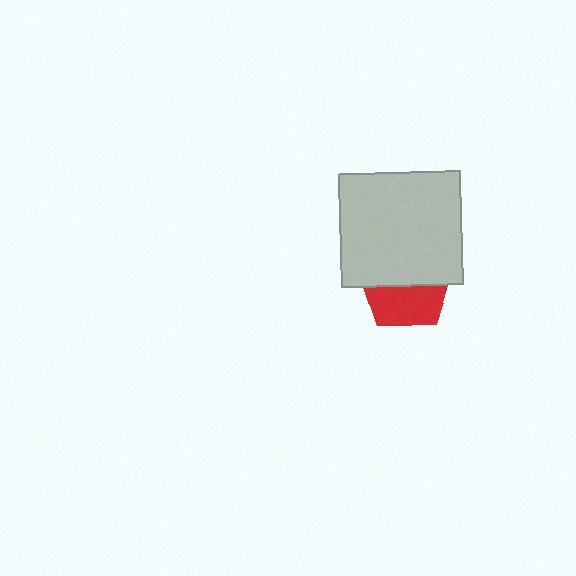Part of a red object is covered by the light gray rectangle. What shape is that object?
It is a pentagon.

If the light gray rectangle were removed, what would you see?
You would see the complete red pentagon.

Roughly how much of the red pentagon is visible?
About half of it is visible (roughly 47%).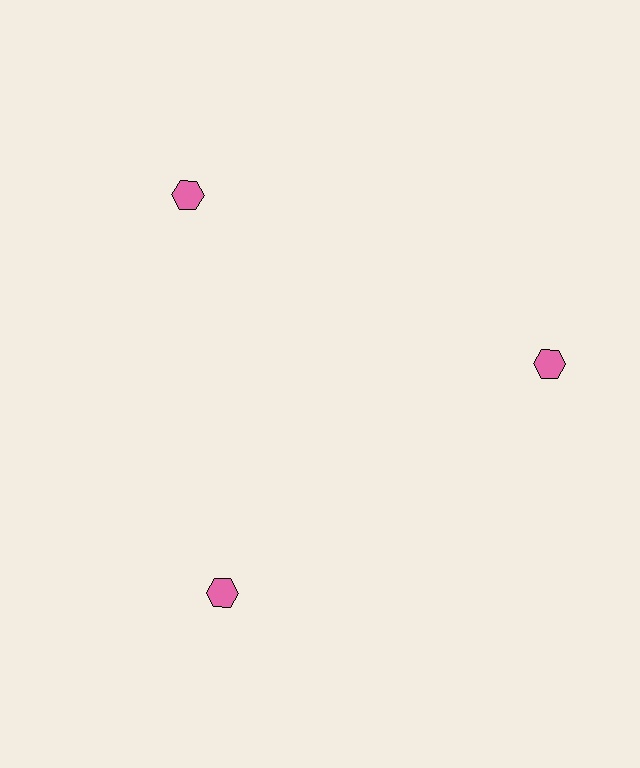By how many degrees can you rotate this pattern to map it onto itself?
The pattern maps onto itself every 120 degrees of rotation.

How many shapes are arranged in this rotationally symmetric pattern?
There are 3 shapes, arranged in 3 groups of 1.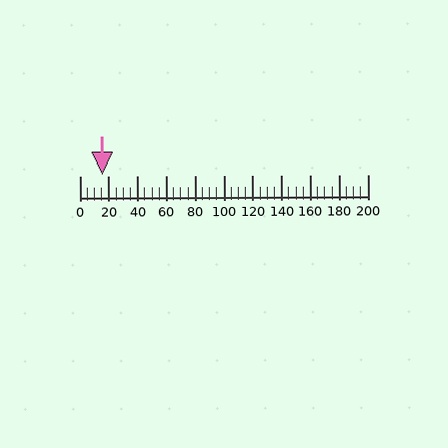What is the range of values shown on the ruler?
The ruler shows values from 0 to 200.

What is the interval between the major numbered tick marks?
The major tick marks are spaced 20 units apart.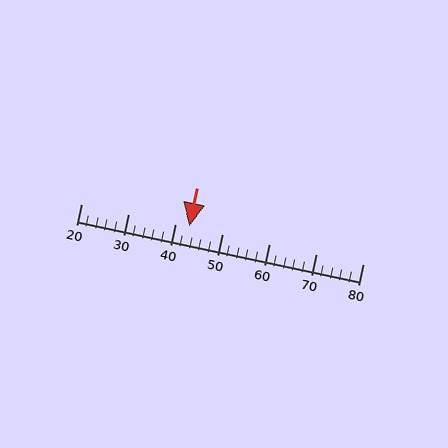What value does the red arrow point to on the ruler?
The red arrow points to approximately 43.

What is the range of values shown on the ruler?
The ruler shows values from 20 to 80.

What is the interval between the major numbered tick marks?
The major tick marks are spaced 10 units apart.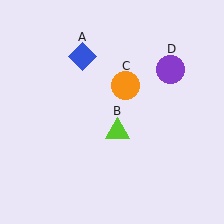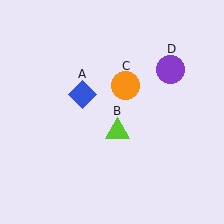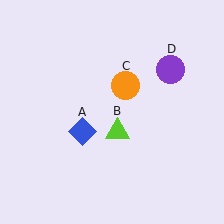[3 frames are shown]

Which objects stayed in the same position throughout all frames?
Lime triangle (object B) and orange circle (object C) and purple circle (object D) remained stationary.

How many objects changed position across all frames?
1 object changed position: blue diamond (object A).